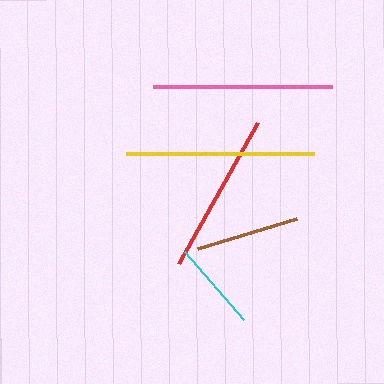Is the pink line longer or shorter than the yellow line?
The yellow line is longer than the pink line.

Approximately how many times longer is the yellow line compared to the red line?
The yellow line is approximately 1.2 times the length of the red line.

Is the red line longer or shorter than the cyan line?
The red line is longer than the cyan line.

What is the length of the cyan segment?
The cyan segment is approximately 91 pixels long.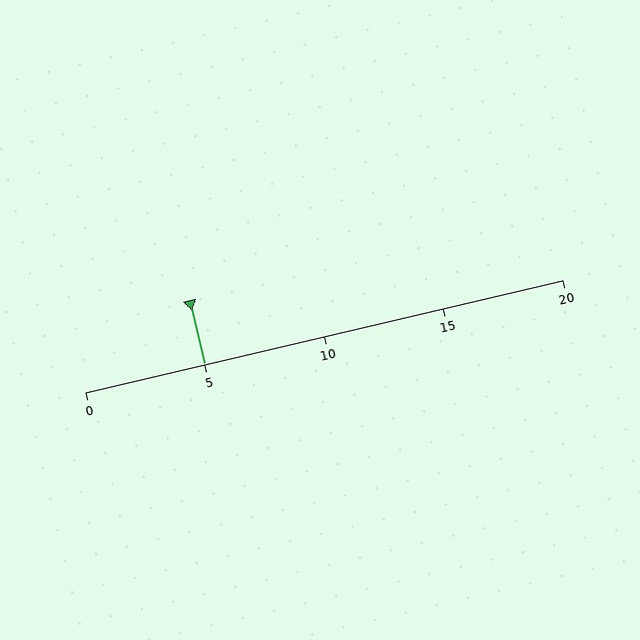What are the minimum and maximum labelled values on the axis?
The axis runs from 0 to 20.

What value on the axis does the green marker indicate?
The marker indicates approximately 5.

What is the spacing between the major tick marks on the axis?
The major ticks are spaced 5 apart.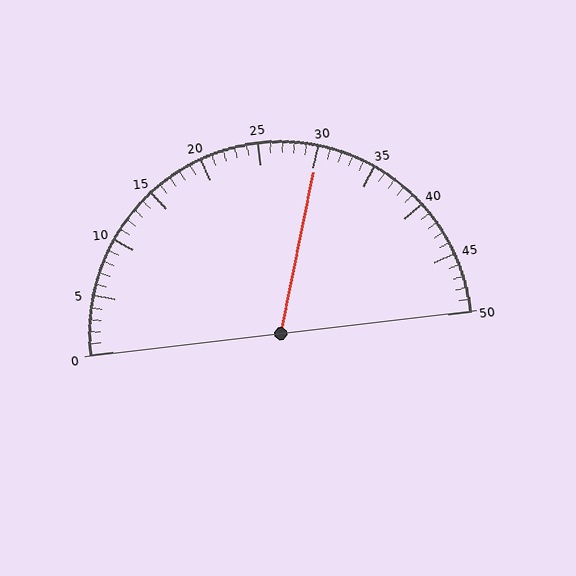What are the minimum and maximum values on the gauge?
The gauge ranges from 0 to 50.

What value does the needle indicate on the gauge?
The needle indicates approximately 30.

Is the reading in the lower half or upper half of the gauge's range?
The reading is in the upper half of the range (0 to 50).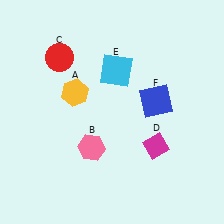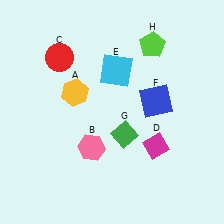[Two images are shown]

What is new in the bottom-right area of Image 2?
A green diamond (G) was added in the bottom-right area of Image 2.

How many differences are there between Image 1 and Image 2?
There are 2 differences between the two images.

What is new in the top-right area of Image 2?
A lime pentagon (H) was added in the top-right area of Image 2.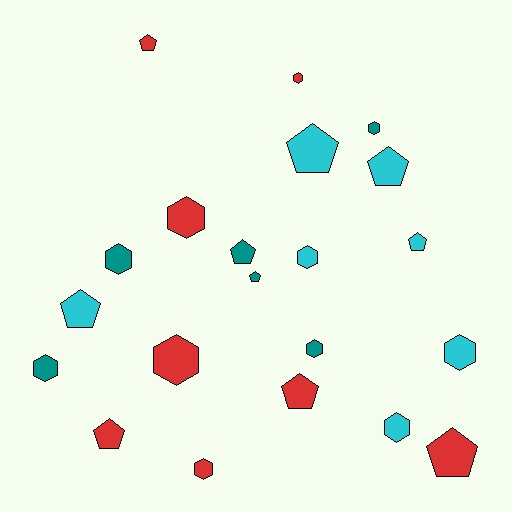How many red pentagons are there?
There are 4 red pentagons.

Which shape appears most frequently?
Hexagon, with 11 objects.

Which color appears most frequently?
Red, with 8 objects.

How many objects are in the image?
There are 21 objects.